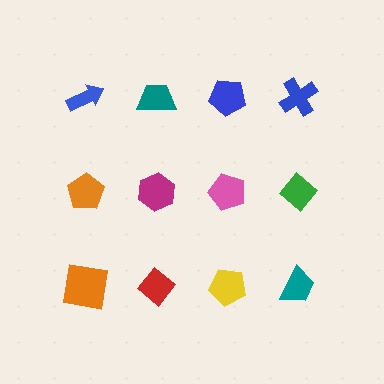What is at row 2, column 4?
A green diamond.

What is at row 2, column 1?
An orange pentagon.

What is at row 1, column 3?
A blue pentagon.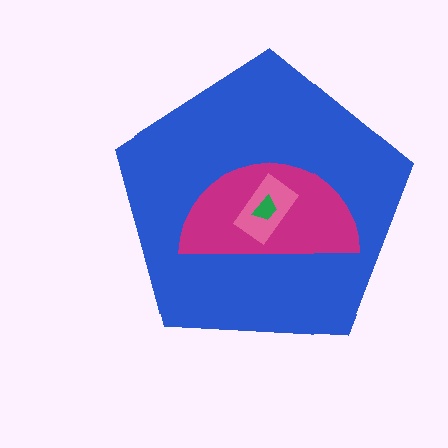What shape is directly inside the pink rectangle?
The green trapezoid.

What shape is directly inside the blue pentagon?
The magenta semicircle.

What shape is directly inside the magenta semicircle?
The pink rectangle.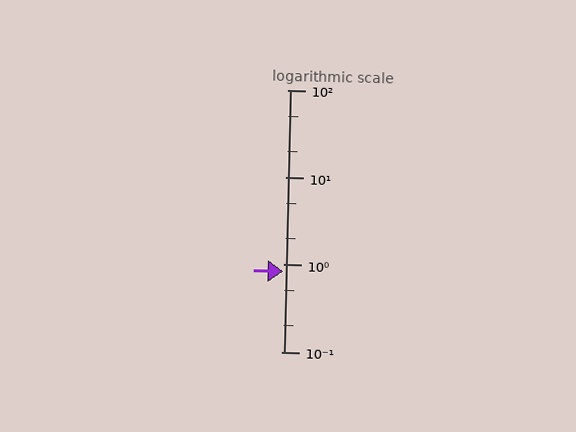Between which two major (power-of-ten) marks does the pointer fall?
The pointer is between 0.1 and 1.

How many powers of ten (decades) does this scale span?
The scale spans 3 decades, from 0.1 to 100.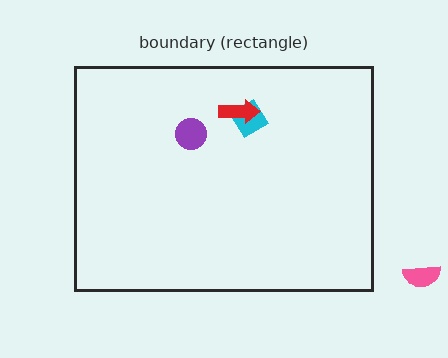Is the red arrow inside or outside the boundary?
Inside.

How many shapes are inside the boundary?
3 inside, 1 outside.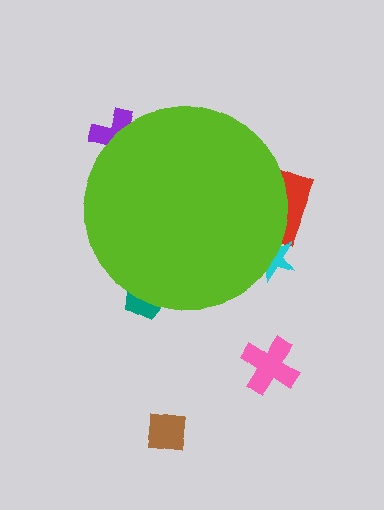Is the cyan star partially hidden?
Yes, the cyan star is partially hidden behind the lime circle.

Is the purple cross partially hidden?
Yes, the purple cross is partially hidden behind the lime circle.